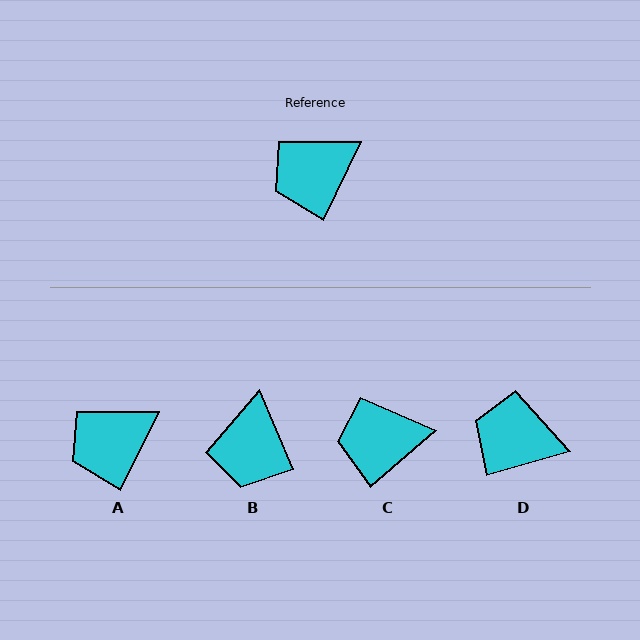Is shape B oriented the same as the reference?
No, it is off by about 49 degrees.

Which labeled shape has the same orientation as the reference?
A.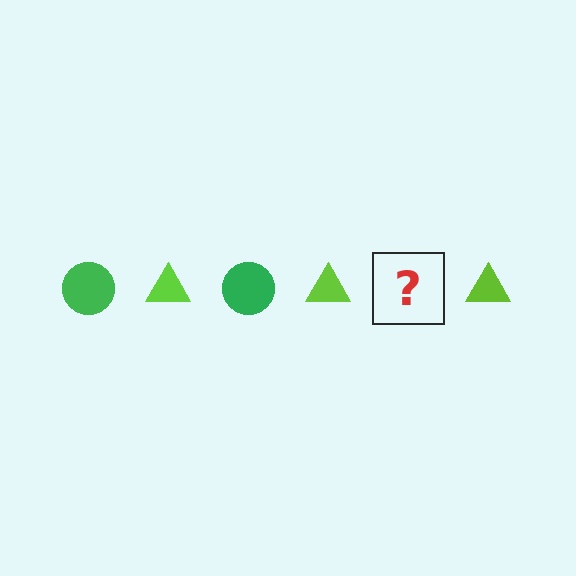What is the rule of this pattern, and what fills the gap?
The rule is that the pattern alternates between green circle and lime triangle. The gap should be filled with a green circle.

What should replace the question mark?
The question mark should be replaced with a green circle.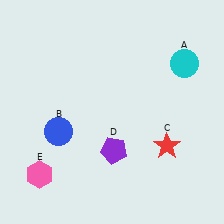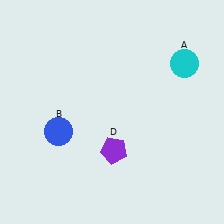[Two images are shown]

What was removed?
The red star (C), the pink hexagon (E) were removed in Image 2.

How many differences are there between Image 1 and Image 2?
There are 2 differences between the two images.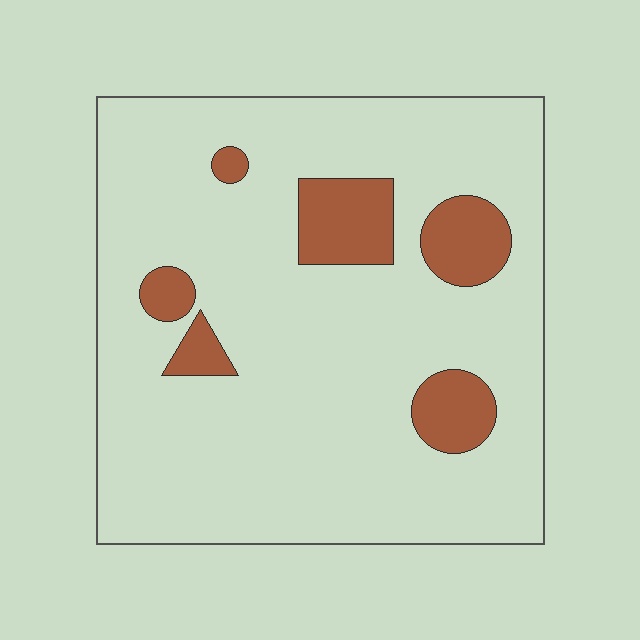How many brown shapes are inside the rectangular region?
6.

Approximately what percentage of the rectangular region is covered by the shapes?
Approximately 15%.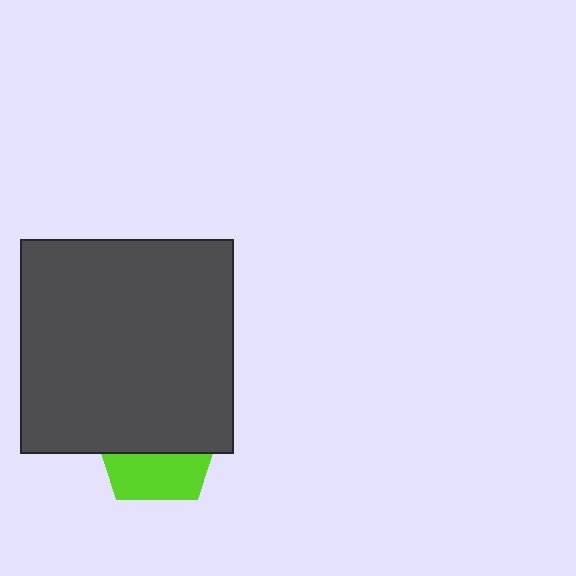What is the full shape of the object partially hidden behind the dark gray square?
The partially hidden object is a lime pentagon.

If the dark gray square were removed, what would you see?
You would see the complete lime pentagon.